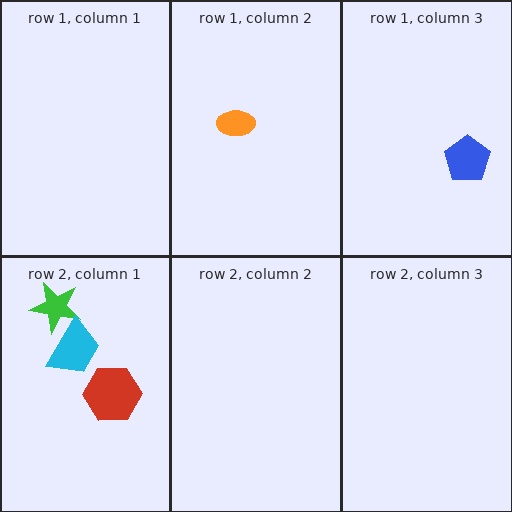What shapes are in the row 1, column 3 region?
The blue pentagon.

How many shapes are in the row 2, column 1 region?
3.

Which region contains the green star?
The row 2, column 1 region.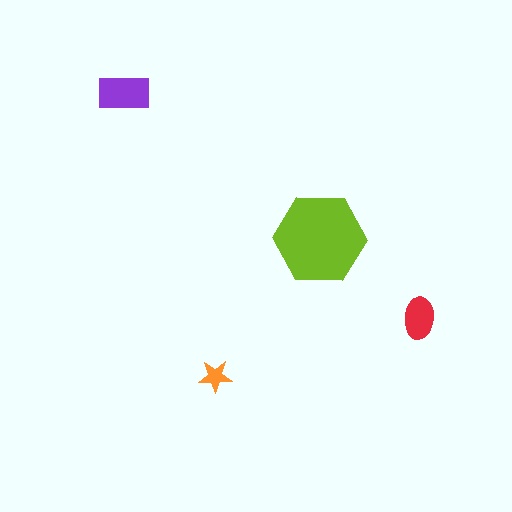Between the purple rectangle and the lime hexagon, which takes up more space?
The lime hexagon.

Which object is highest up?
The purple rectangle is topmost.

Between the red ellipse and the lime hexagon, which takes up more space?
The lime hexagon.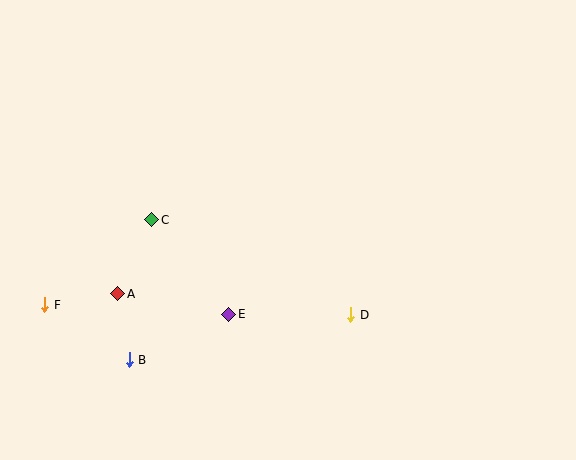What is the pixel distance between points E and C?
The distance between E and C is 122 pixels.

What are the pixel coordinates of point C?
Point C is at (152, 220).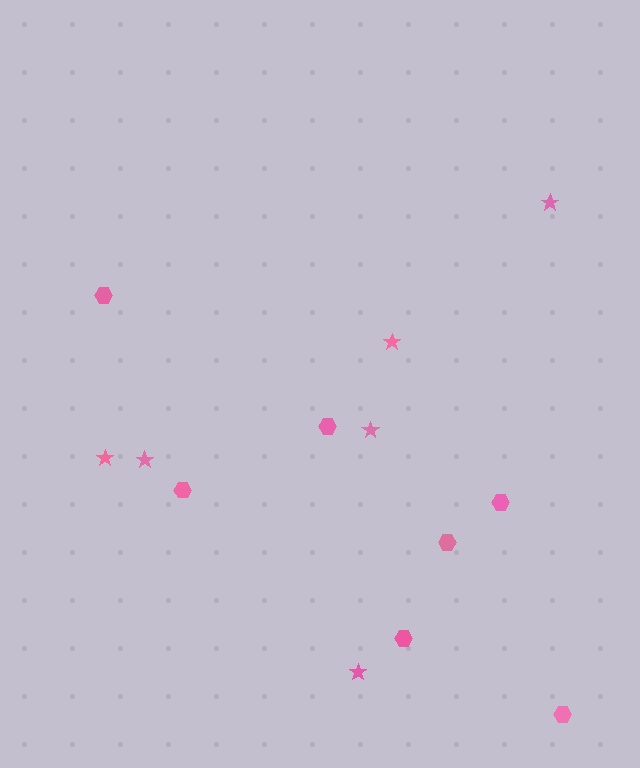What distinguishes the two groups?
There are 2 groups: one group of stars (6) and one group of hexagons (7).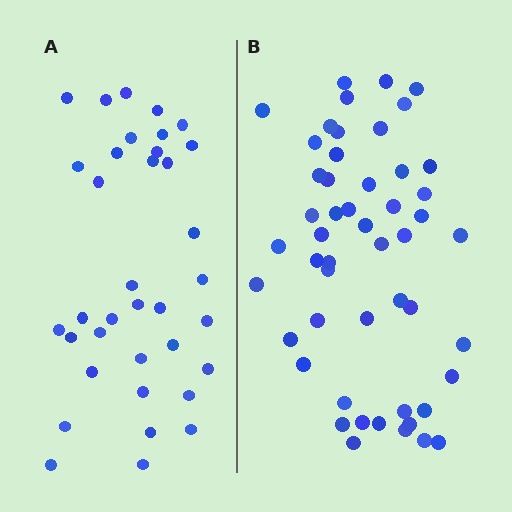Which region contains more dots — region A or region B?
Region B (the right region) has more dots.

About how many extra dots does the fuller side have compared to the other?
Region B has approximately 15 more dots than region A.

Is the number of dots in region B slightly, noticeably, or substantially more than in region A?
Region B has noticeably more, but not dramatically so. The ratio is roughly 1.4 to 1.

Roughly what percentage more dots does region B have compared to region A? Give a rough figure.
About 40% more.